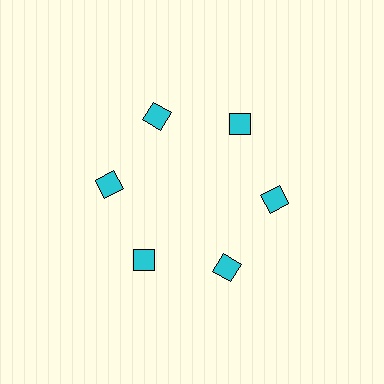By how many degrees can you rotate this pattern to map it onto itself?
The pattern maps onto itself every 60 degrees of rotation.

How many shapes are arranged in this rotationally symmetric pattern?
There are 6 shapes, arranged in 6 groups of 1.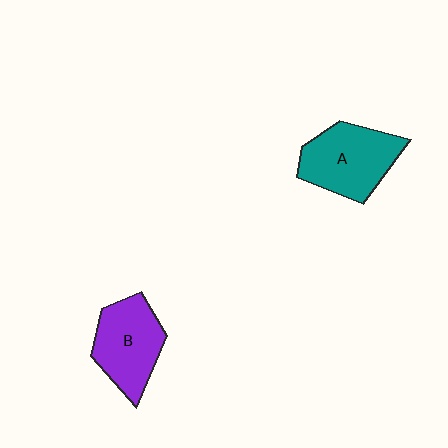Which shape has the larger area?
Shape A (teal).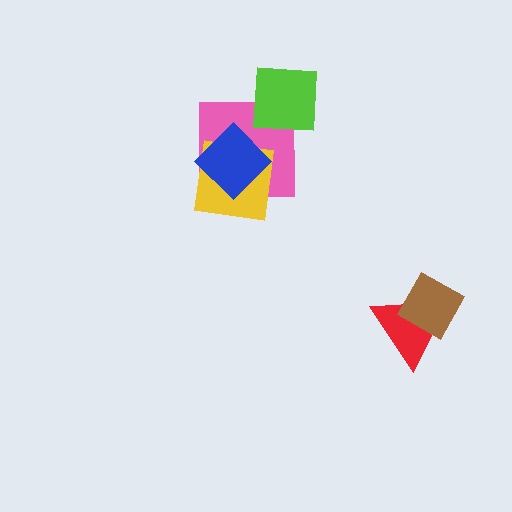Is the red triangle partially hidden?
Yes, it is partially covered by another shape.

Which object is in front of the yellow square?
The blue diamond is in front of the yellow square.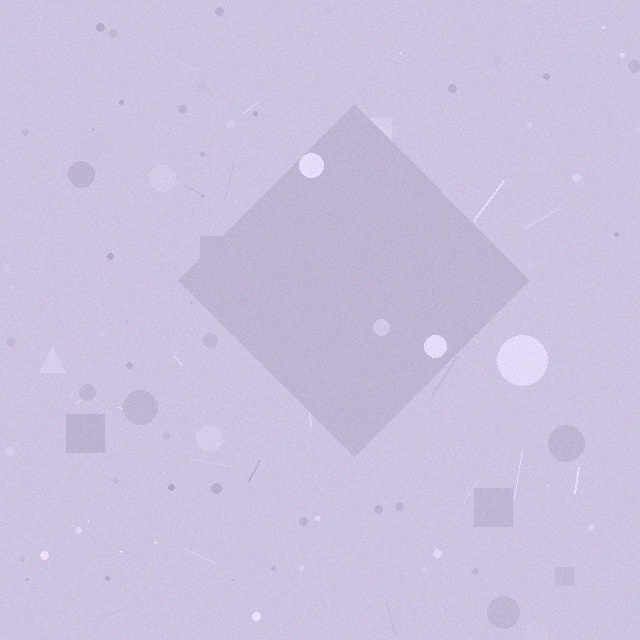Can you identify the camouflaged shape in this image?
The camouflaged shape is a diamond.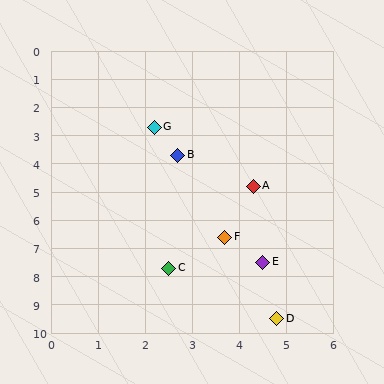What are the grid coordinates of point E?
Point E is at approximately (4.5, 7.5).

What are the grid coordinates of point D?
Point D is at approximately (4.8, 9.5).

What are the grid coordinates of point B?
Point B is at approximately (2.7, 3.7).